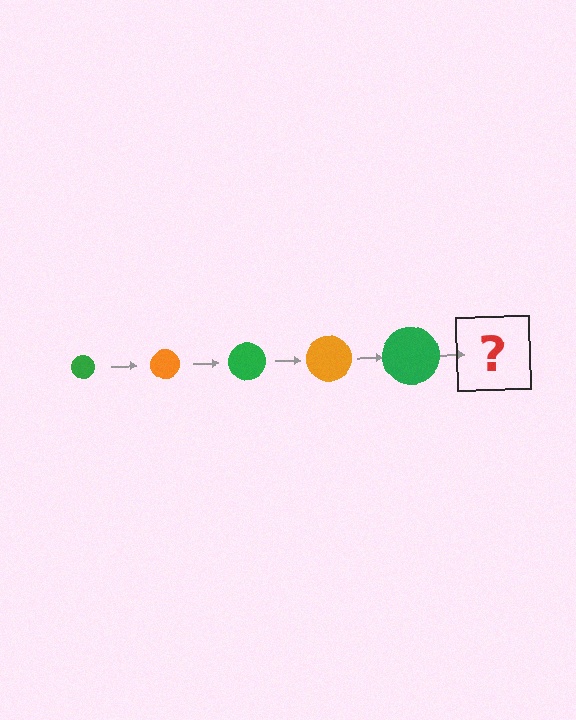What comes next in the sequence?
The next element should be an orange circle, larger than the previous one.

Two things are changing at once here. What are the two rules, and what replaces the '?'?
The two rules are that the circle grows larger each step and the color cycles through green and orange. The '?' should be an orange circle, larger than the previous one.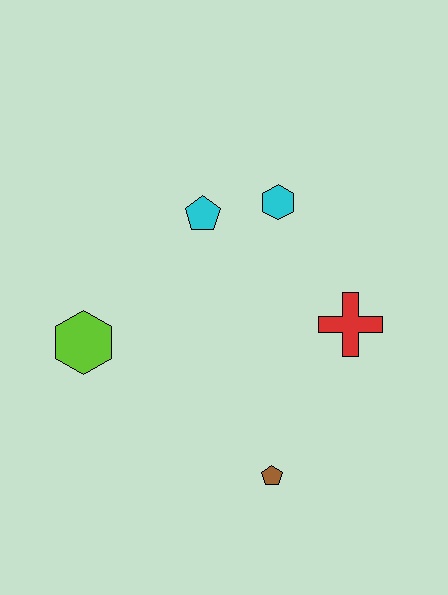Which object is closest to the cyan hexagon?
The cyan pentagon is closest to the cyan hexagon.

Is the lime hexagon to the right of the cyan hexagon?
No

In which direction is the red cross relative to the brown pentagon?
The red cross is above the brown pentagon.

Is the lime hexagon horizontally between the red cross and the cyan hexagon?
No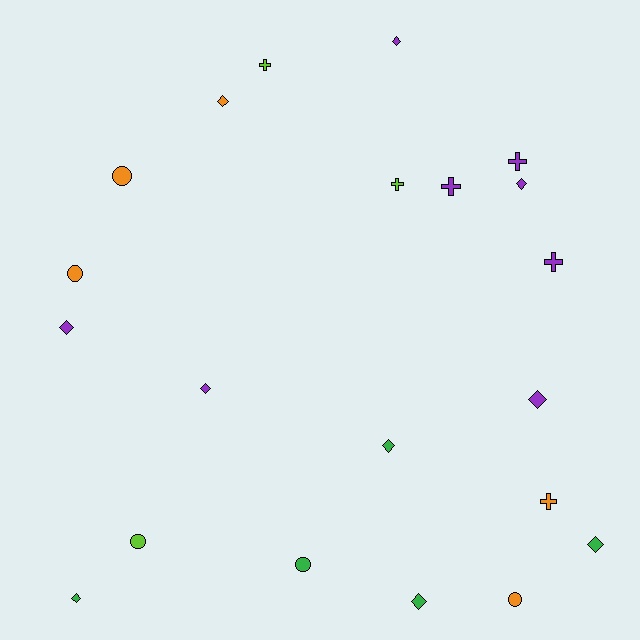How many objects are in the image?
There are 21 objects.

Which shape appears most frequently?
Diamond, with 10 objects.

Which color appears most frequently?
Purple, with 8 objects.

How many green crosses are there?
There are no green crosses.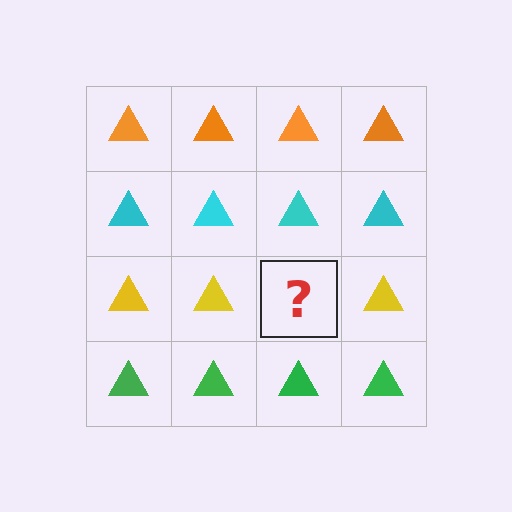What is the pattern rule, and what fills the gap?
The rule is that each row has a consistent color. The gap should be filled with a yellow triangle.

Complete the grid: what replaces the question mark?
The question mark should be replaced with a yellow triangle.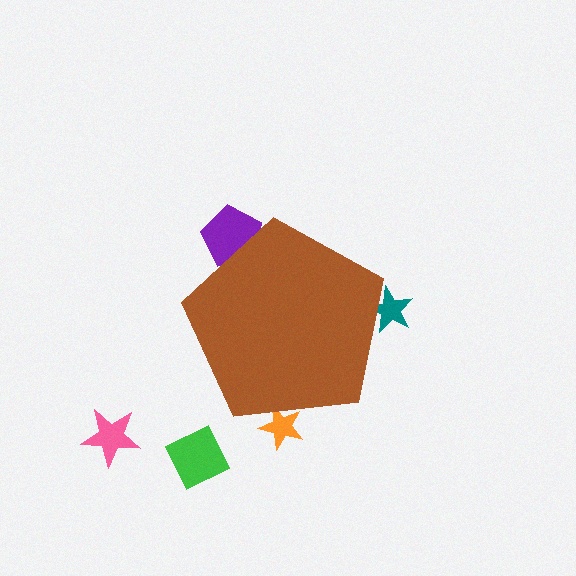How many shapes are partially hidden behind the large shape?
3 shapes are partially hidden.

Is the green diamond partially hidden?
No, the green diamond is fully visible.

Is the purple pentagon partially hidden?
Yes, the purple pentagon is partially hidden behind the brown pentagon.